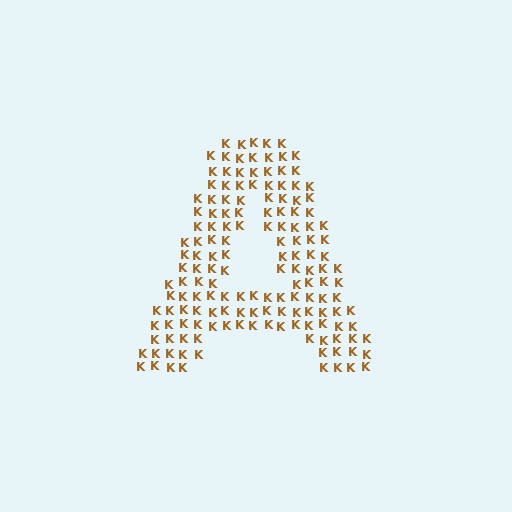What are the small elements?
The small elements are letter K's.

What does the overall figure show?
The overall figure shows the letter A.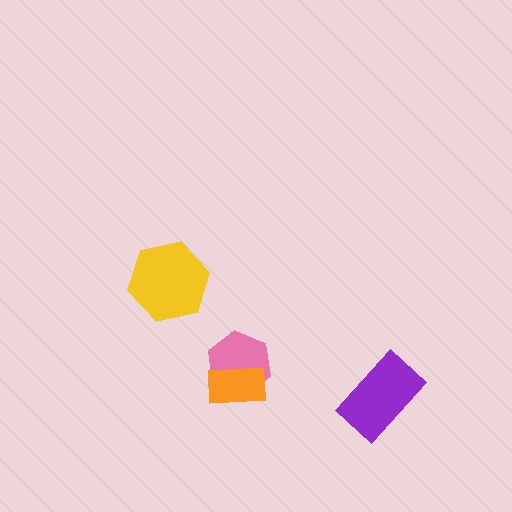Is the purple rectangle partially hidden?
No, no other shape covers it.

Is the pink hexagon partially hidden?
Yes, it is partially covered by another shape.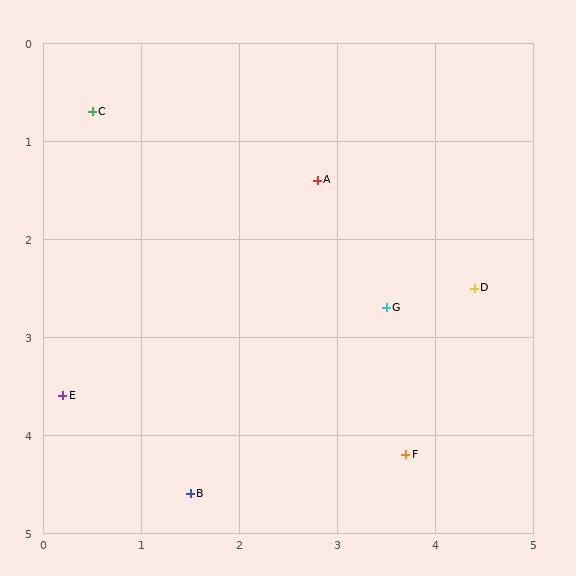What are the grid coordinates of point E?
Point E is at approximately (0.2, 3.6).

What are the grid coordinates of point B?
Point B is at approximately (1.5, 4.6).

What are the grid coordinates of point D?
Point D is at approximately (4.4, 2.5).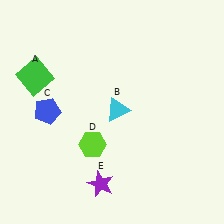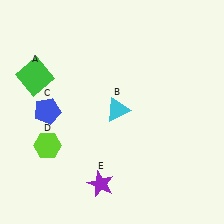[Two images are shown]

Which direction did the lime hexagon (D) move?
The lime hexagon (D) moved left.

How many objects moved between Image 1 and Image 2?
1 object moved between the two images.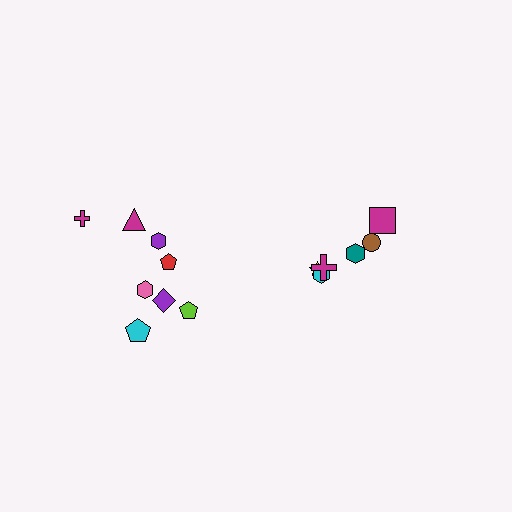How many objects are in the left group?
There are 8 objects.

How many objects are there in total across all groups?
There are 14 objects.